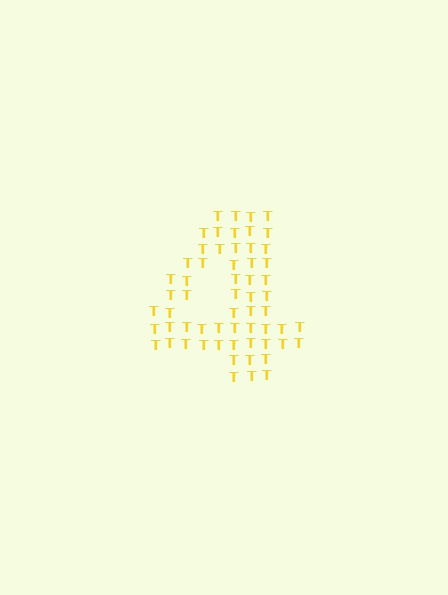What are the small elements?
The small elements are letter T's.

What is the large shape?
The large shape is the digit 4.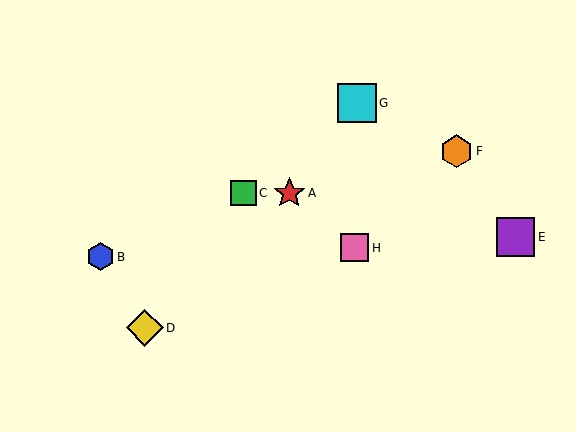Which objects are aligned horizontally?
Objects A, C are aligned horizontally.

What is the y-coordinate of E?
Object E is at y≈237.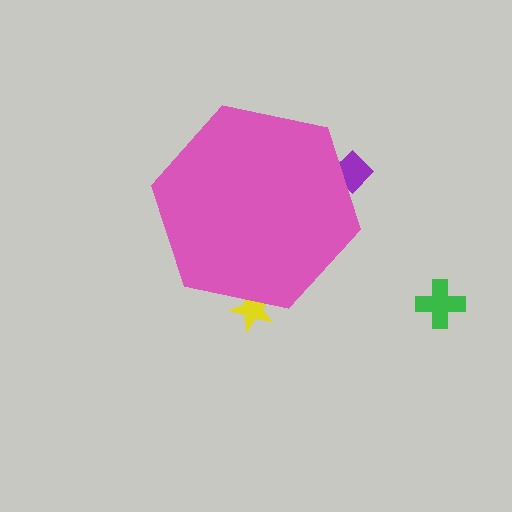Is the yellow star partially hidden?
Yes, the yellow star is partially hidden behind the pink hexagon.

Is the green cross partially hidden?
No, the green cross is fully visible.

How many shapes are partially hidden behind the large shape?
2 shapes are partially hidden.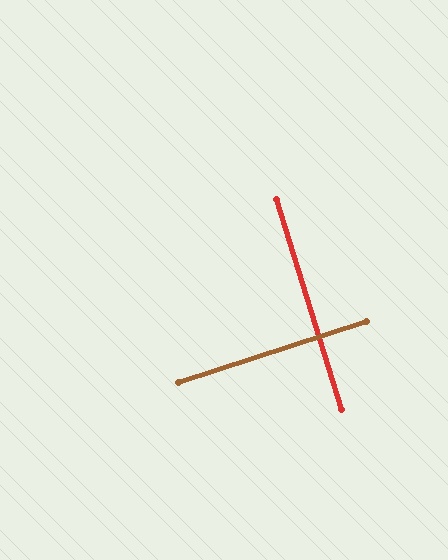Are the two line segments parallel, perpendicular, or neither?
Perpendicular — they meet at approximately 90°.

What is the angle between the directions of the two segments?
Approximately 90 degrees.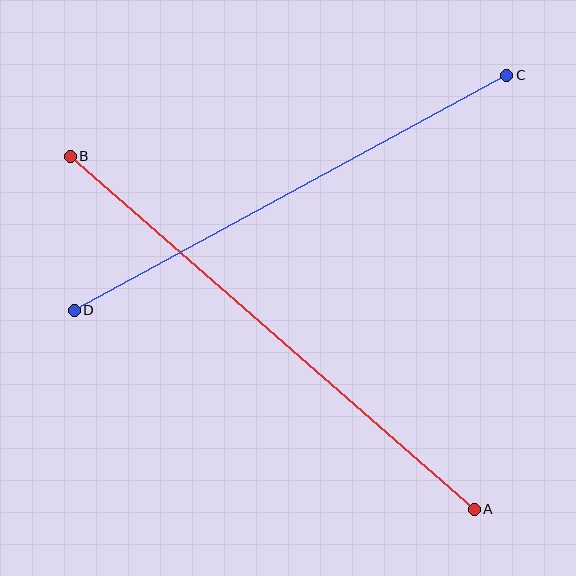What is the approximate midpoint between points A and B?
The midpoint is at approximately (272, 333) pixels.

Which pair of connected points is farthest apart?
Points A and B are farthest apart.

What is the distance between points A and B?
The distance is approximately 536 pixels.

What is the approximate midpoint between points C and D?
The midpoint is at approximately (290, 193) pixels.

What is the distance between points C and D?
The distance is approximately 492 pixels.